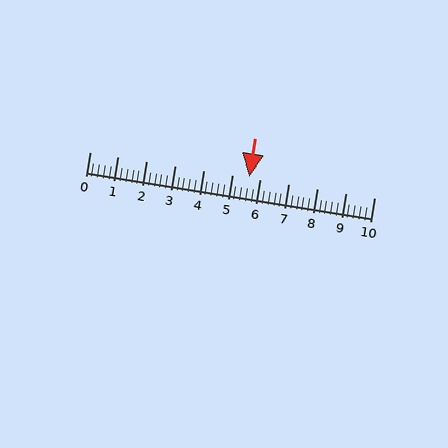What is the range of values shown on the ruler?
The ruler shows values from 0 to 10.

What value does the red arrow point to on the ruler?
The red arrow points to approximately 5.6.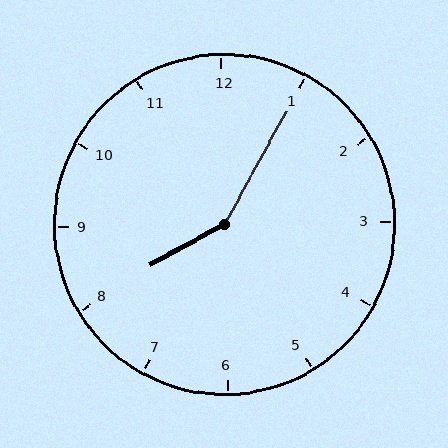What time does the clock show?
8:05.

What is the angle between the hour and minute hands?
Approximately 148 degrees.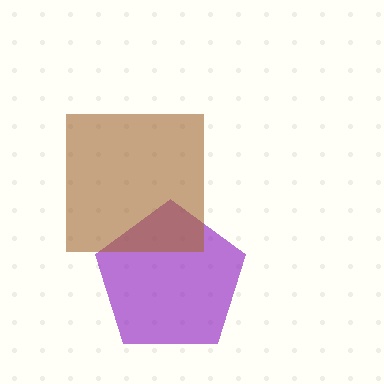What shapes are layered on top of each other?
The layered shapes are: a purple pentagon, a brown square.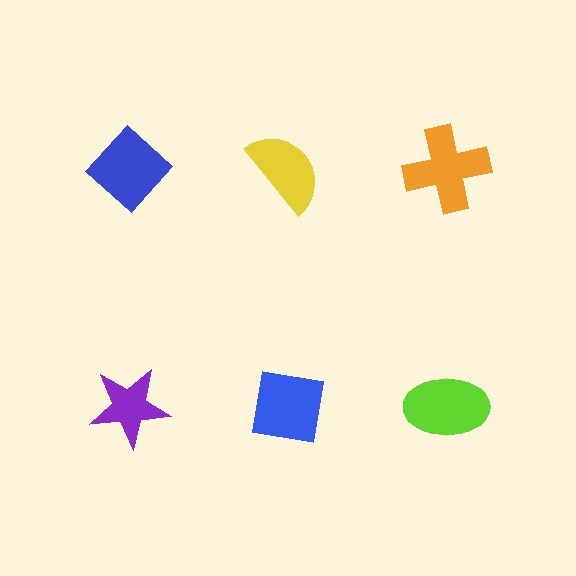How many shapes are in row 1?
3 shapes.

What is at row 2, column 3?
A lime ellipse.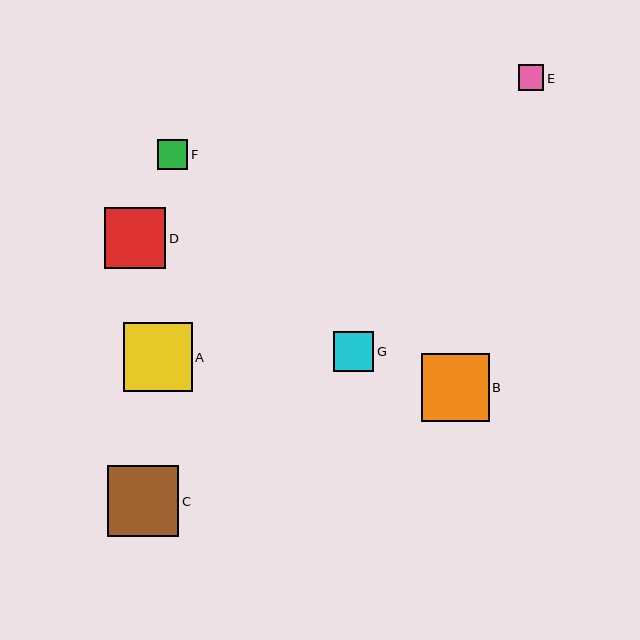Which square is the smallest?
Square E is the smallest with a size of approximately 25 pixels.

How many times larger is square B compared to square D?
Square B is approximately 1.1 times the size of square D.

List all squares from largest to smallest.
From largest to smallest: C, A, B, D, G, F, E.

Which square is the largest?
Square C is the largest with a size of approximately 71 pixels.